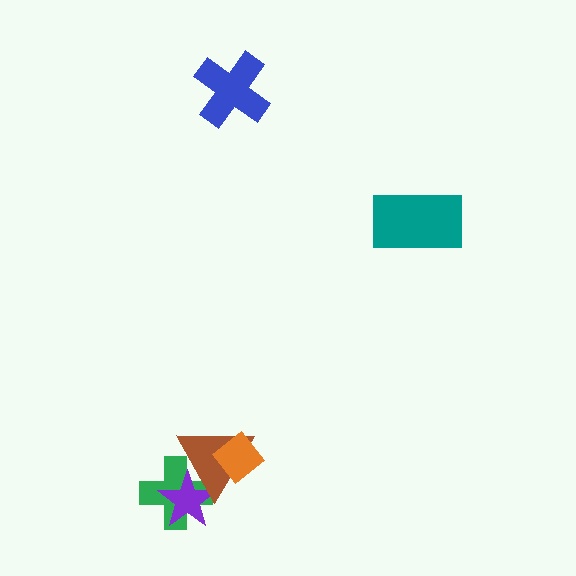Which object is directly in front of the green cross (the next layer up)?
The purple star is directly in front of the green cross.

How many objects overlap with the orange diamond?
1 object overlaps with the orange diamond.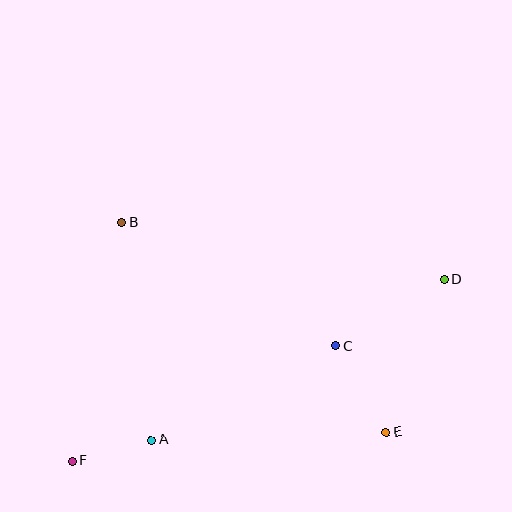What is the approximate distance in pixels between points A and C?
The distance between A and C is approximately 208 pixels.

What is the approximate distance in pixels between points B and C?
The distance between B and C is approximately 247 pixels.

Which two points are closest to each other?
Points A and F are closest to each other.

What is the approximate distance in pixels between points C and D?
The distance between C and D is approximately 126 pixels.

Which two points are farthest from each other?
Points D and F are farthest from each other.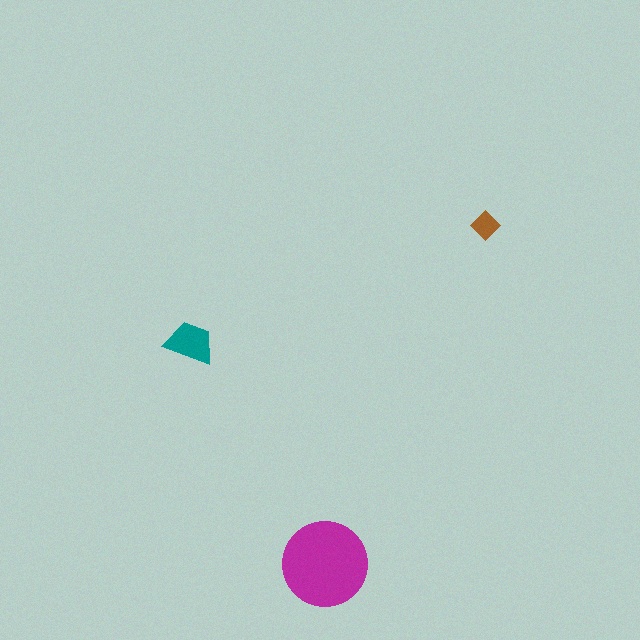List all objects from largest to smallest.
The magenta circle, the teal trapezoid, the brown diamond.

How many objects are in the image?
There are 3 objects in the image.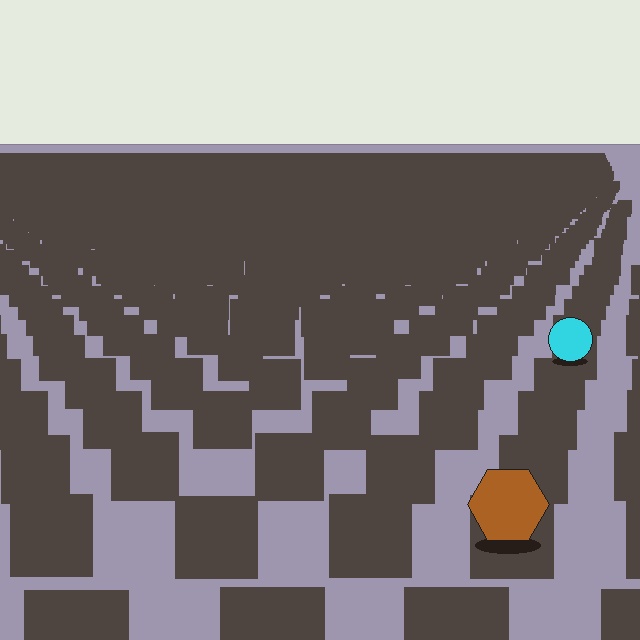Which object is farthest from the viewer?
The cyan circle is farthest from the viewer. It appears smaller and the ground texture around it is denser.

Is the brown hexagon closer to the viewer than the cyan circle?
Yes. The brown hexagon is closer — you can tell from the texture gradient: the ground texture is coarser near it.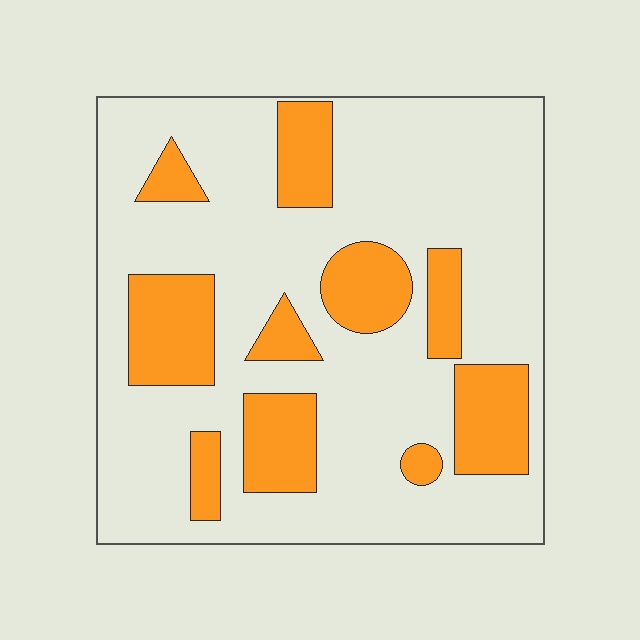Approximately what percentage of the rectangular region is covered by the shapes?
Approximately 25%.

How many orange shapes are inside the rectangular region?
10.